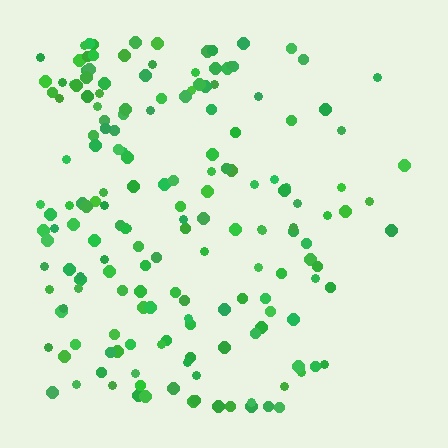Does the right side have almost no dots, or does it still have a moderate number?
Still a moderate number, just noticeably fewer than the left.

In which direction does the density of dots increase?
From right to left, with the left side densest.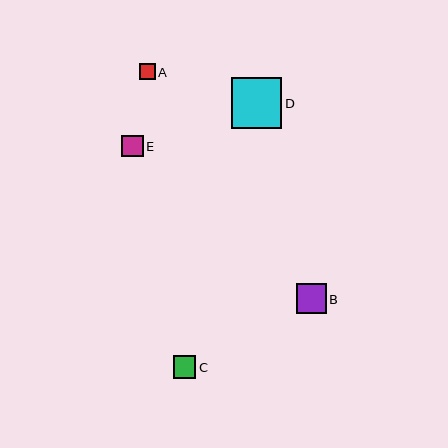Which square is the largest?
Square D is the largest with a size of approximately 50 pixels.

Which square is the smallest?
Square A is the smallest with a size of approximately 15 pixels.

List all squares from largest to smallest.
From largest to smallest: D, B, C, E, A.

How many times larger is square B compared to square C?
Square B is approximately 1.3 times the size of square C.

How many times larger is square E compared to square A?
Square E is approximately 1.4 times the size of square A.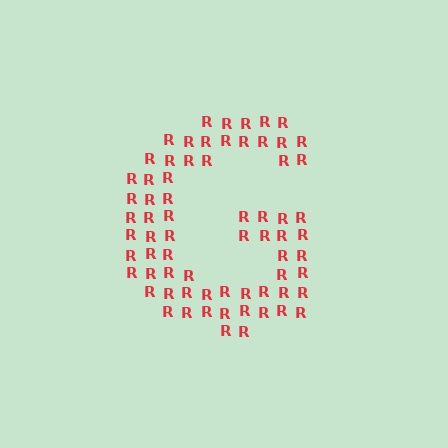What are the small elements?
The small elements are letter R's.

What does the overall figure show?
The overall figure shows the letter G.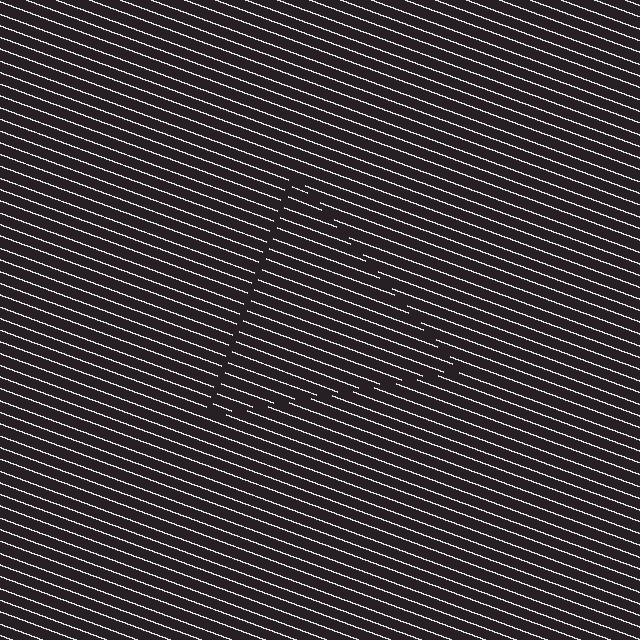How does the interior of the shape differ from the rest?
The interior of the shape contains the same grating, shifted by half a period — the contour is defined by the phase discontinuity where line-ends from the inner and outer gratings abut.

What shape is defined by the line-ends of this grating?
An illusory triangle. The interior of the shape contains the same grating, shifted by half a period — the contour is defined by the phase discontinuity where line-ends from the inner and outer gratings abut.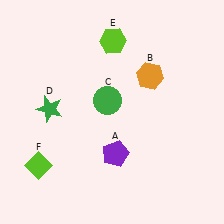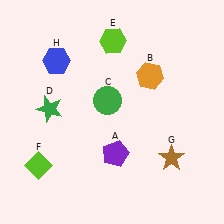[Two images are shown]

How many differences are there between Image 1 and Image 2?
There are 2 differences between the two images.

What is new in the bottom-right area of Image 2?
A brown star (G) was added in the bottom-right area of Image 2.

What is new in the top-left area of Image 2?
A blue hexagon (H) was added in the top-left area of Image 2.